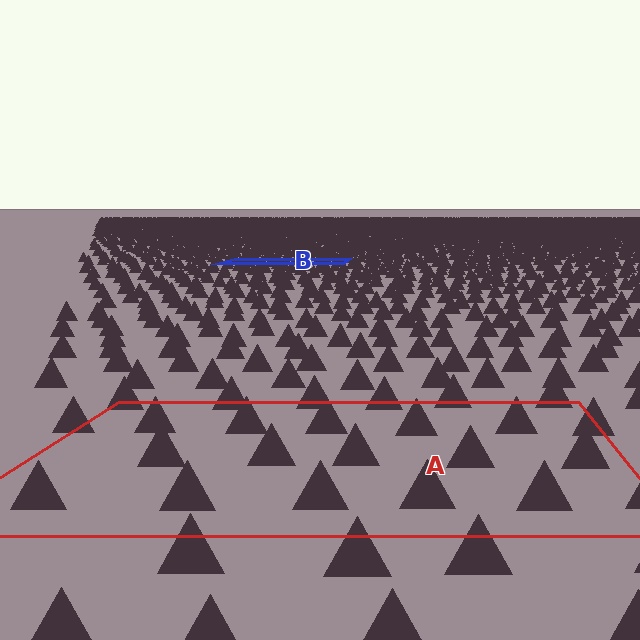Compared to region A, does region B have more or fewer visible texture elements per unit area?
Region B has more texture elements per unit area — they are packed more densely because it is farther away.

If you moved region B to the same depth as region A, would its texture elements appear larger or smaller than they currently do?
They would appear larger. At a closer depth, the same texture elements are projected at a bigger on-screen size.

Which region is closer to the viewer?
Region A is closer. The texture elements there are larger and more spread out.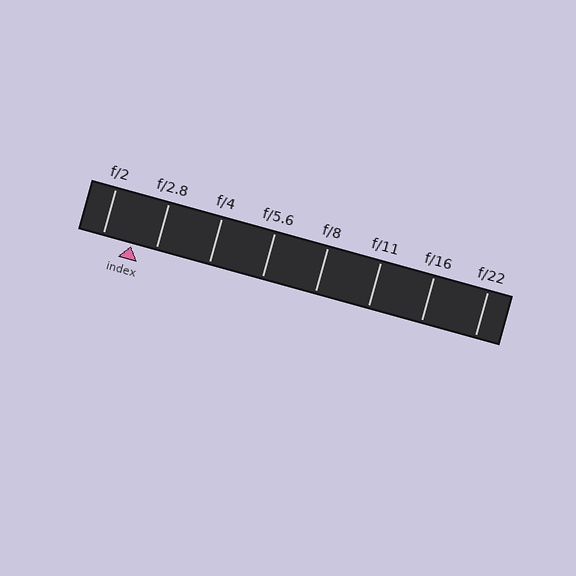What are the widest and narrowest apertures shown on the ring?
The widest aperture shown is f/2 and the narrowest is f/22.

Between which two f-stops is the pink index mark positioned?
The index mark is between f/2 and f/2.8.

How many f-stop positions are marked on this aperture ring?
There are 8 f-stop positions marked.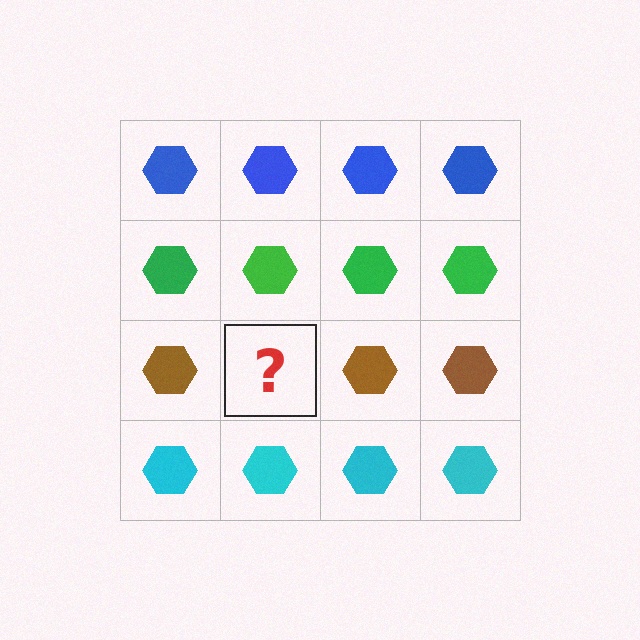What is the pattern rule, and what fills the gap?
The rule is that each row has a consistent color. The gap should be filled with a brown hexagon.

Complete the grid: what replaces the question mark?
The question mark should be replaced with a brown hexagon.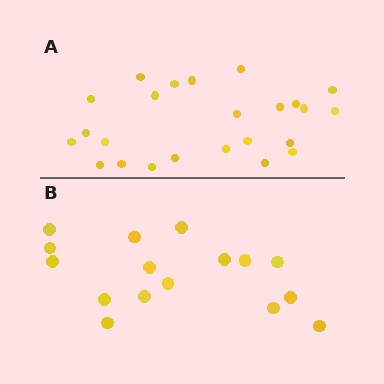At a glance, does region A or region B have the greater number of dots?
Region A (the top region) has more dots.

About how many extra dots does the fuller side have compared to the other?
Region A has roughly 8 or so more dots than region B.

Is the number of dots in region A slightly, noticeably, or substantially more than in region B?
Region A has substantially more. The ratio is roughly 1.5 to 1.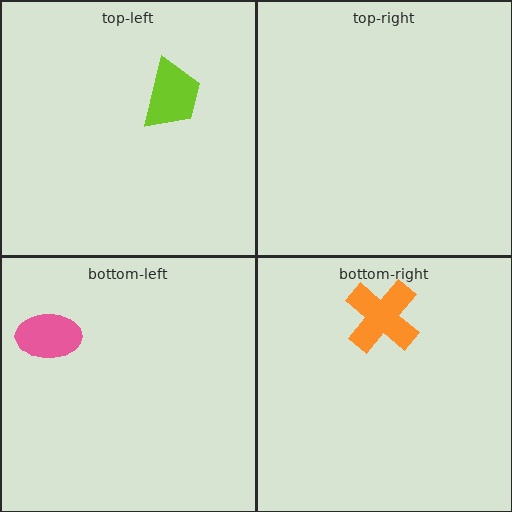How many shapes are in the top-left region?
1.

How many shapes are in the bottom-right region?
1.